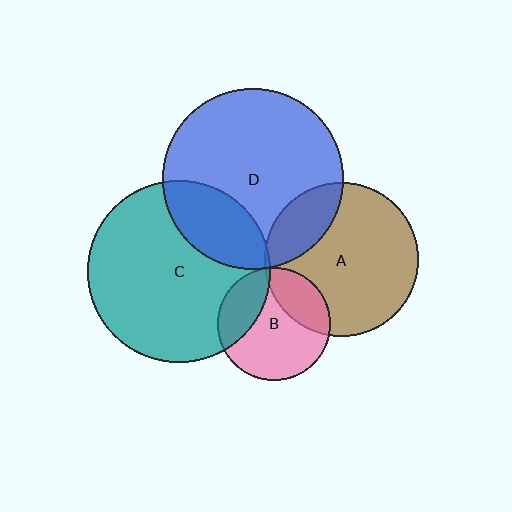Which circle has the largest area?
Circle C (teal).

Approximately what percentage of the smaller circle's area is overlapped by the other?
Approximately 20%.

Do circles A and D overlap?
Yes.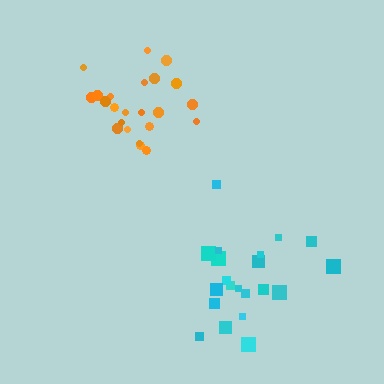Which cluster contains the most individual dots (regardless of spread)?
Orange (23).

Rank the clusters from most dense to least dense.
orange, cyan.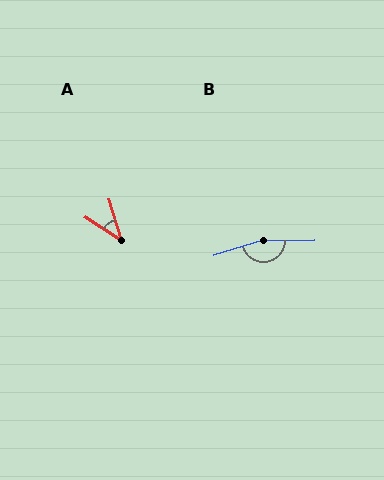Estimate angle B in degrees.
Approximately 163 degrees.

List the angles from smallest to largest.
A (40°), B (163°).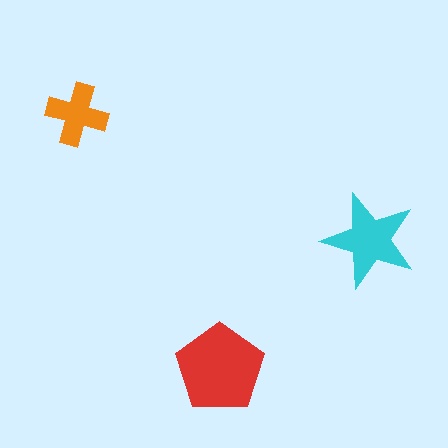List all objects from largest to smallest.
The red pentagon, the cyan star, the orange cross.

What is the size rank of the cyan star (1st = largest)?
2nd.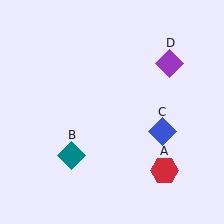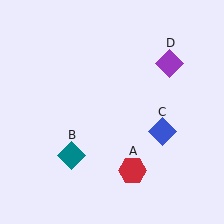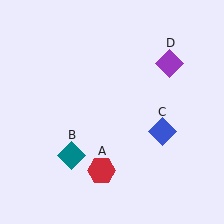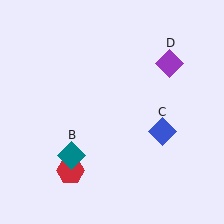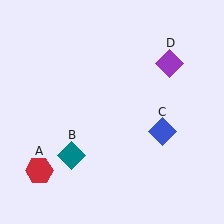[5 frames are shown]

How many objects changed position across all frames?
1 object changed position: red hexagon (object A).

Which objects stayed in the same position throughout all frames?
Teal diamond (object B) and blue diamond (object C) and purple diamond (object D) remained stationary.